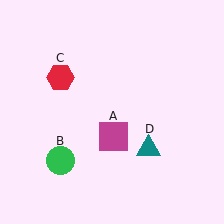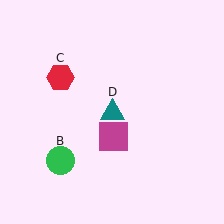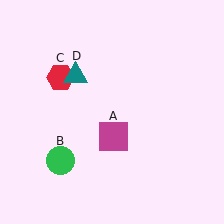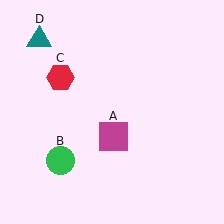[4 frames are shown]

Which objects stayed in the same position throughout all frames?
Magenta square (object A) and green circle (object B) and red hexagon (object C) remained stationary.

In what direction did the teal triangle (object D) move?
The teal triangle (object D) moved up and to the left.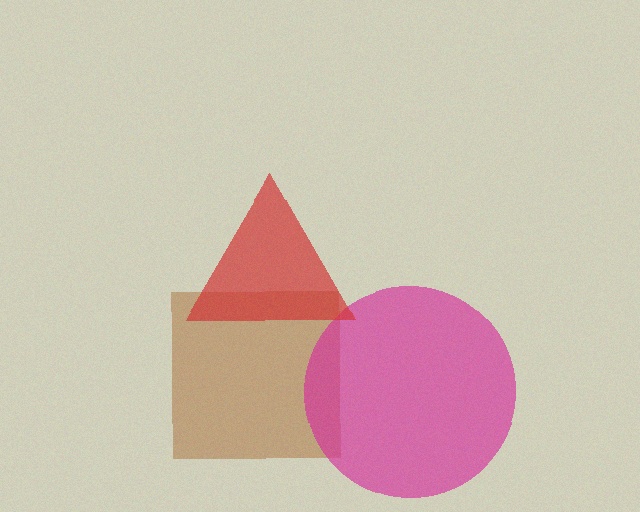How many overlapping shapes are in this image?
There are 3 overlapping shapes in the image.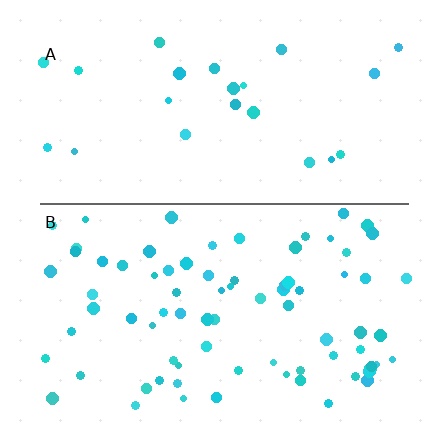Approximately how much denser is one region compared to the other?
Approximately 3.1× — region B over region A.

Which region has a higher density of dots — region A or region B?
B (the bottom).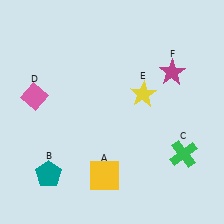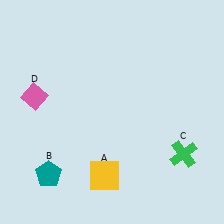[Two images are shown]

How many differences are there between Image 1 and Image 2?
There are 2 differences between the two images.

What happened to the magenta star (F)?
The magenta star (F) was removed in Image 2. It was in the top-right area of Image 1.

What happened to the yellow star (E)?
The yellow star (E) was removed in Image 2. It was in the top-right area of Image 1.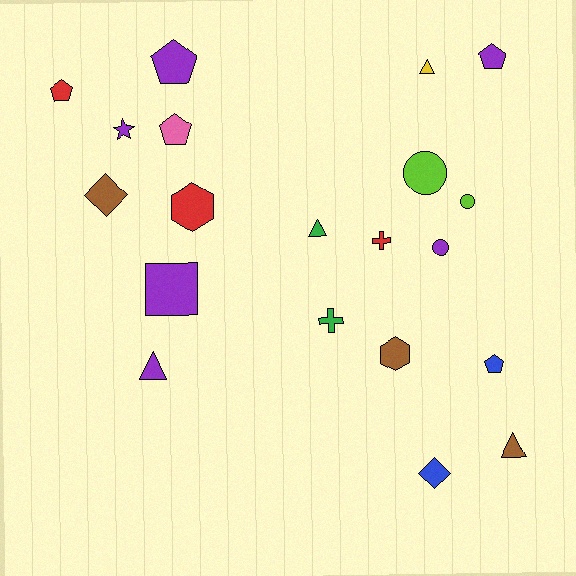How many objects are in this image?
There are 20 objects.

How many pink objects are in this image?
There is 1 pink object.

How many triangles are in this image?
There are 4 triangles.